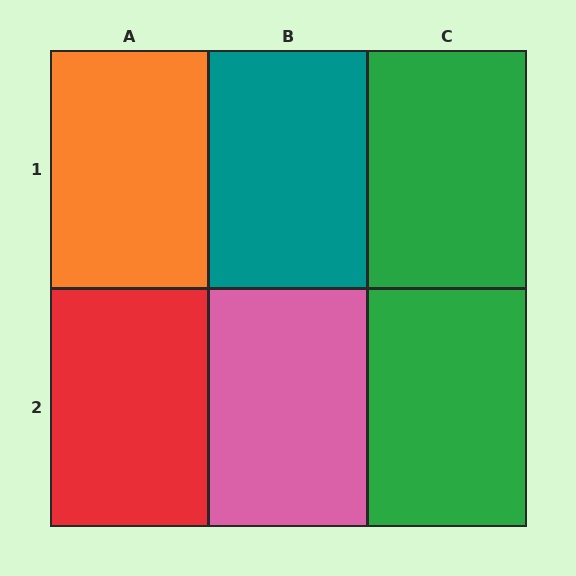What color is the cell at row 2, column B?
Pink.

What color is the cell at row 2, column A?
Red.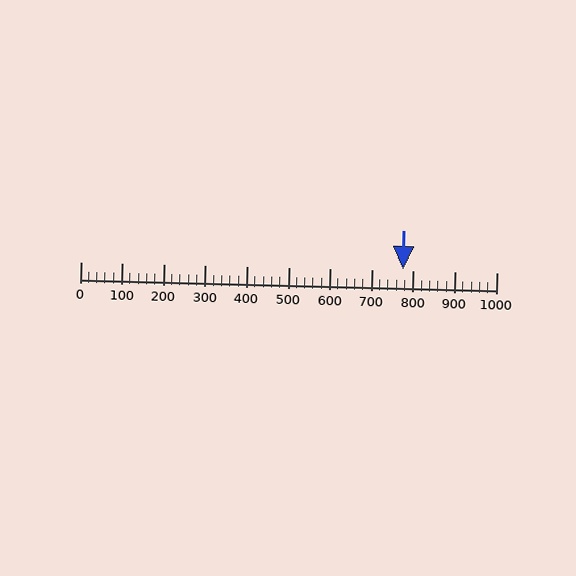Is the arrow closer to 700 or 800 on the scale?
The arrow is closer to 800.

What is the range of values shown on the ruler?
The ruler shows values from 0 to 1000.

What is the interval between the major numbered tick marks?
The major tick marks are spaced 100 units apart.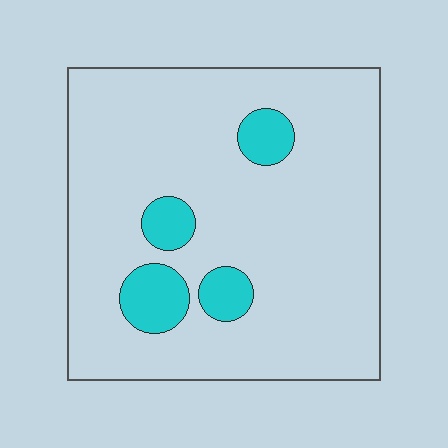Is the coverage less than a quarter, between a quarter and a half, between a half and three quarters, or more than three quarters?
Less than a quarter.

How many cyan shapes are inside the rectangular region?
4.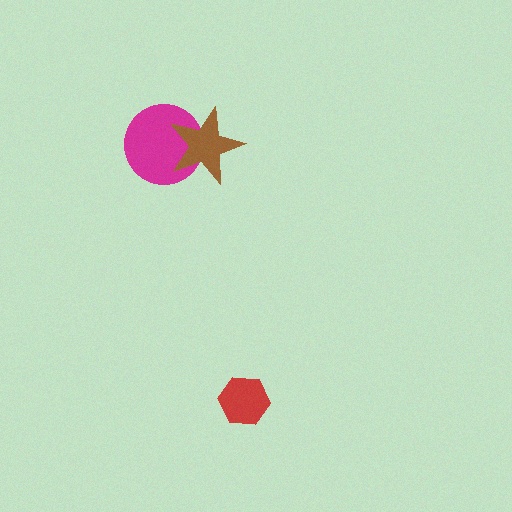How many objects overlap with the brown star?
1 object overlaps with the brown star.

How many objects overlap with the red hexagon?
0 objects overlap with the red hexagon.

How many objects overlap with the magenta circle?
1 object overlaps with the magenta circle.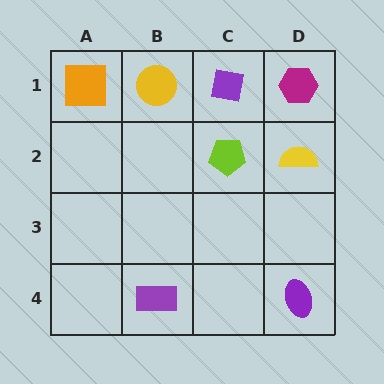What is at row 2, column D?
A yellow semicircle.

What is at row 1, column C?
A purple square.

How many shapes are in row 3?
0 shapes.